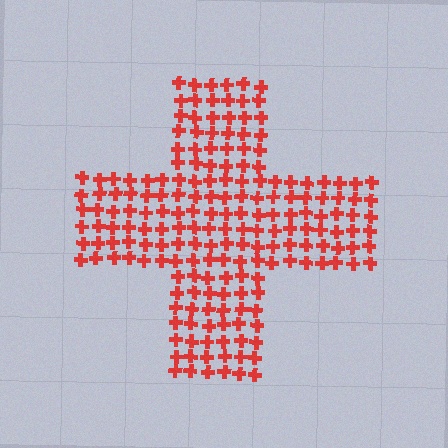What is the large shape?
The large shape is a cross.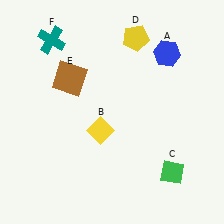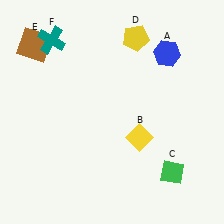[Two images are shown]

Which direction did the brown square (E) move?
The brown square (E) moved left.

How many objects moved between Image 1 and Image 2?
2 objects moved between the two images.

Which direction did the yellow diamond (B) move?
The yellow diamond (B) moved right.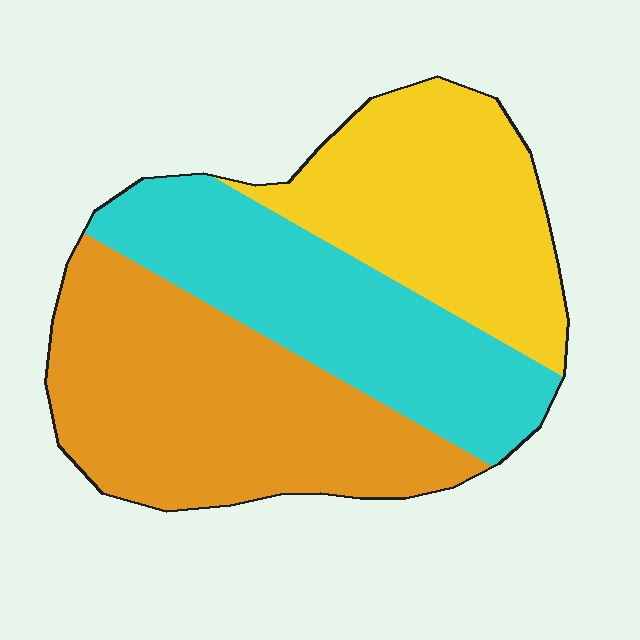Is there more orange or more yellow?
Orange.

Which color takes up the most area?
Orange, at roughly 40%.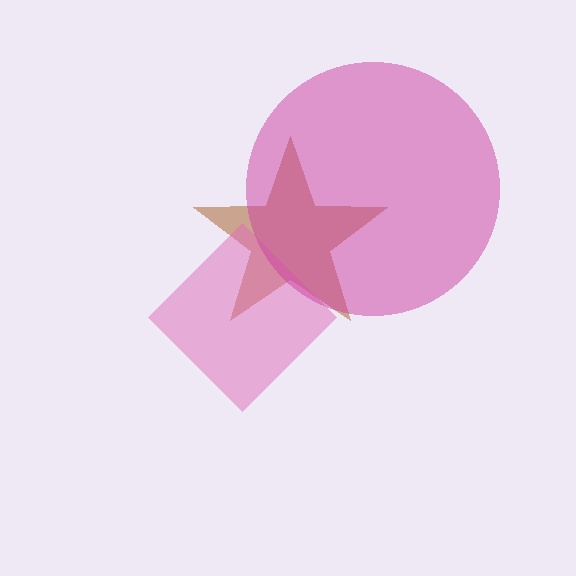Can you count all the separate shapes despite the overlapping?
Yes, there are 3 separate shapes.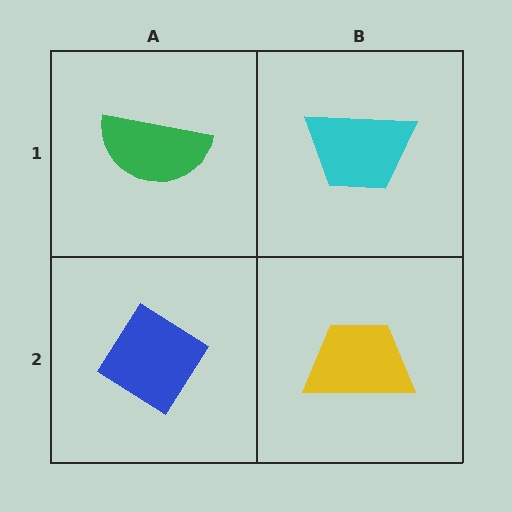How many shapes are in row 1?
2 shapes.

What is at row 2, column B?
A yellow trapezoid.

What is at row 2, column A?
A blue diamond.